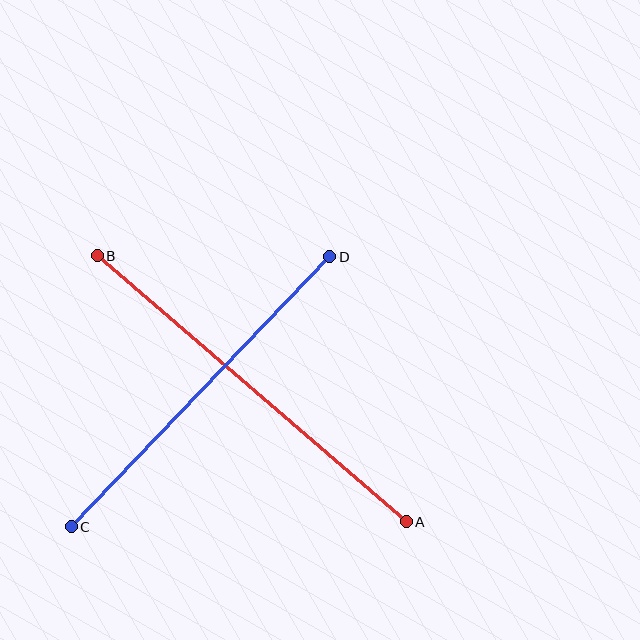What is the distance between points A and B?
The distance is approximately 408 pixels.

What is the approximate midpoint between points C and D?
The midpoint is at approximately (200, 392) pixels.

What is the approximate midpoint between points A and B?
The midpoint is at approximately (252, 389) pixels.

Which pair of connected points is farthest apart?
Points A and B are farthest apart.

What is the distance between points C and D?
The distance is approximately 374 pixels.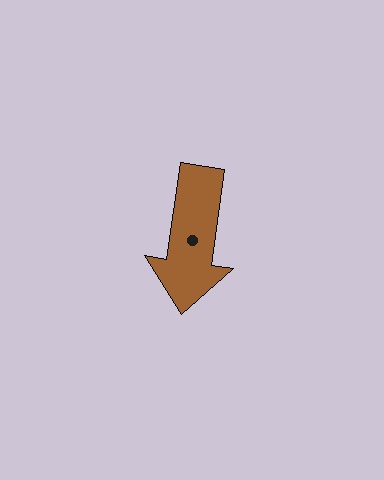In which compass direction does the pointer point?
South.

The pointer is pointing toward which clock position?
Roughly 6 o'clock.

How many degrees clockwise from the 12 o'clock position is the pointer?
Approximately 188 degrees.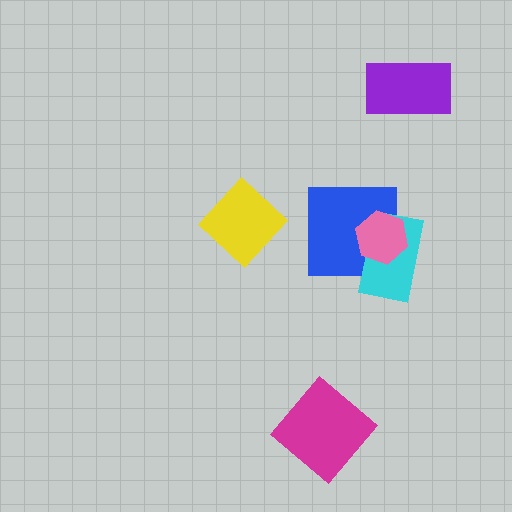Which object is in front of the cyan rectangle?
The pink hexagon is in front of the cyan rectangle.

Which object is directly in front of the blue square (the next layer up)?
The cyan rectangle is directly in front of the blue square.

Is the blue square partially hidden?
Yes, it is partially covered by another shape.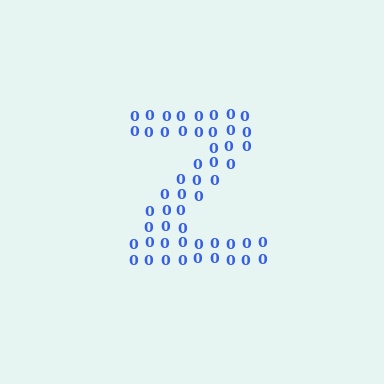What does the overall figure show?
The overall figure shows the letter Z.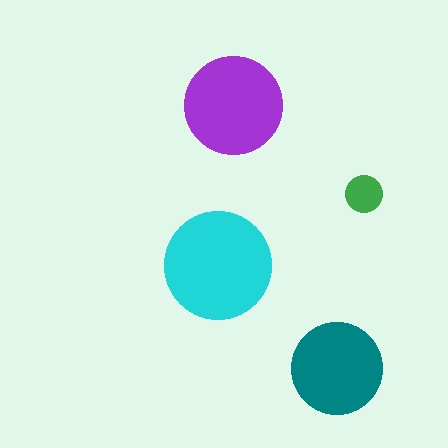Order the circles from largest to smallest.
the cyan one, the purple one, the teal one, the green one.